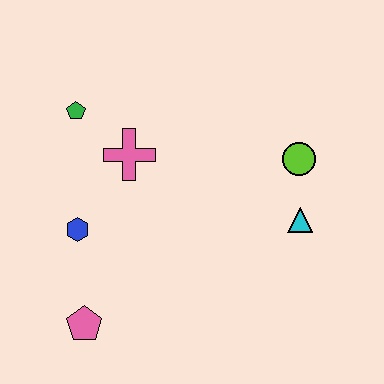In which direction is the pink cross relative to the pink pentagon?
The pink cross is above the pink pentagon.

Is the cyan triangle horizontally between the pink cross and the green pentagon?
No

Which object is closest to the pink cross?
The green pentagon is closest to the pink cross.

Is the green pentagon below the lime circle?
No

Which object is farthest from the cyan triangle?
The green pentagon is farthest from the cyan triangle.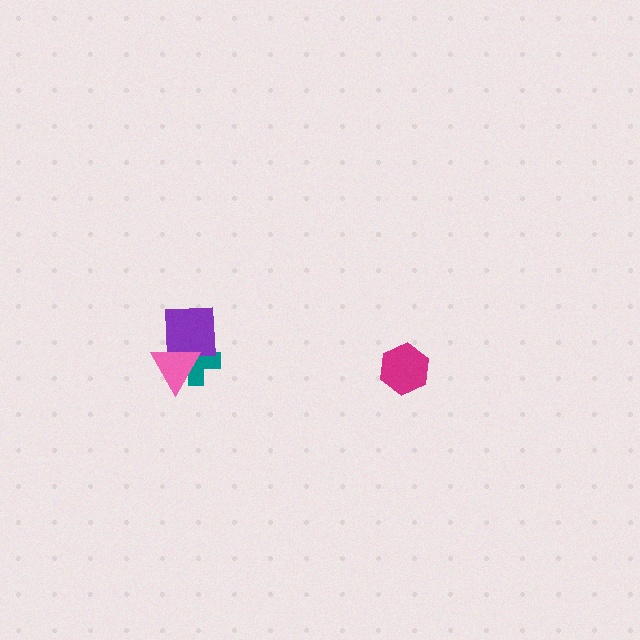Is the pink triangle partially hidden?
No, no other shape covers it.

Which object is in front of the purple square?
The pink triangle is in front of the purple square.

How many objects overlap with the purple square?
2 objects overlap with the purple square.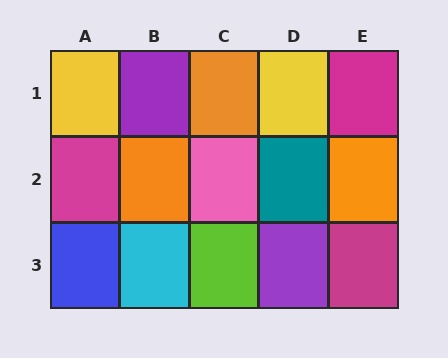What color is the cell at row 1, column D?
Yellow.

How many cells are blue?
1 cell is blue.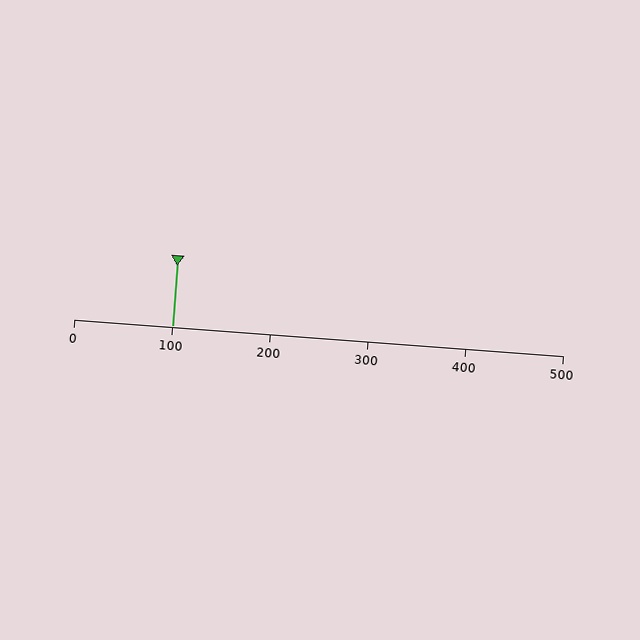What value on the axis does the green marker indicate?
The marker indicates approximately 100.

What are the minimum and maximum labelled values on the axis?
The axis runs from 0 to 500.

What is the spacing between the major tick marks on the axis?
The major ticks are spaced 100 apart.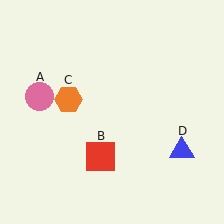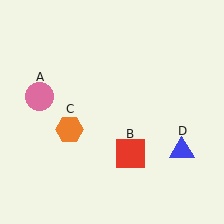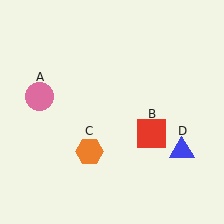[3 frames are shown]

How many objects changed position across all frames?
2 objects changed position: red square (object B), orange hexagon (object C).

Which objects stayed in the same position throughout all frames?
Pink circle (object A) and blue triangle (object D) remained stationary.